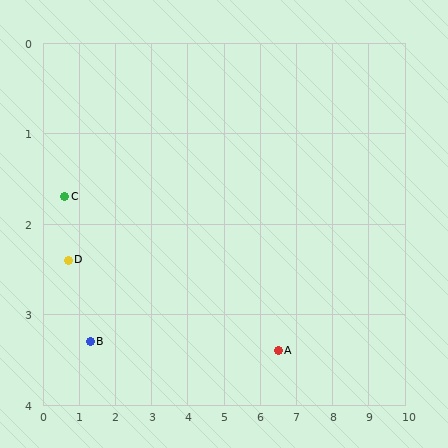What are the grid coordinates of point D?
Point D is at approximately (0.7, 2.4).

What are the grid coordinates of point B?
Point B is at approximately (1.3, 3.3).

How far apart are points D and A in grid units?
Points D and A are about 5.9 grid units apart.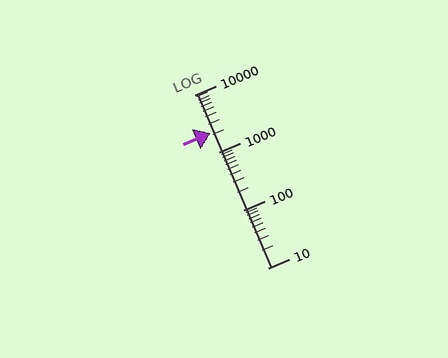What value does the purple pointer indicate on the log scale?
The pointer indicates approximately 2200.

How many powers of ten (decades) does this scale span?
The scale spans 3 decades, from 10 to 10000.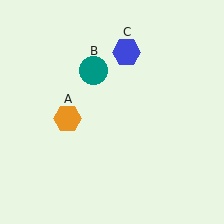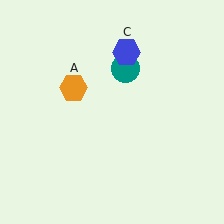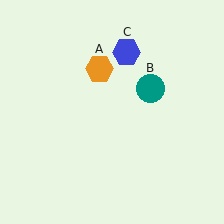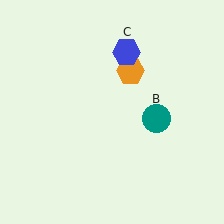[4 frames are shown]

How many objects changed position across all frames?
2 objects changed position: orange hexagon (object A), teal circle (object B).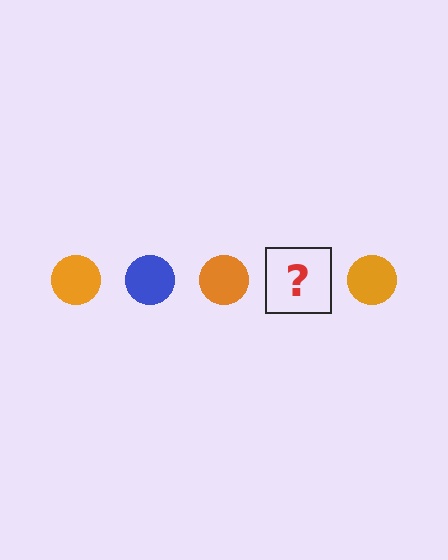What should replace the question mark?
The question mark should be replaced with a blue circle.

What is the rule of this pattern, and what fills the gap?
The rule is that the pattern cycles through orange, blue circles. The gap should be filled with a blue circle.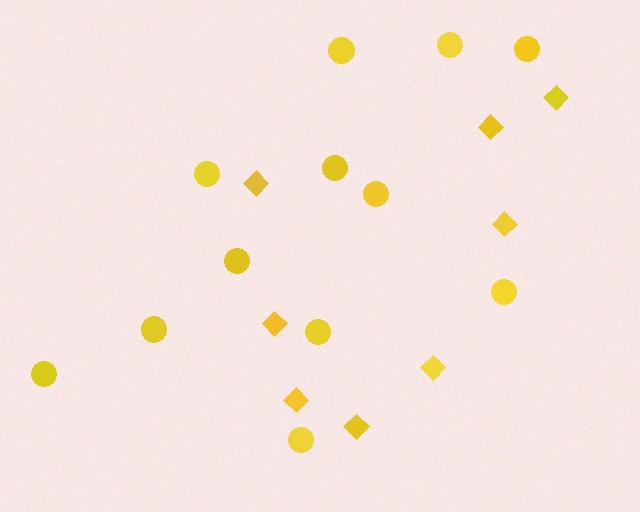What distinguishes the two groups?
There are 2 groups: one group of diamonds (8) and one group of circles (12).